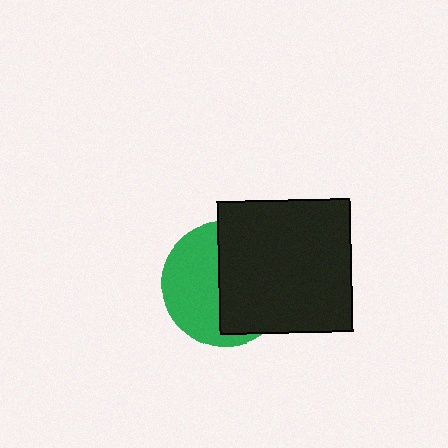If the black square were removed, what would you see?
You would see the complete green circle.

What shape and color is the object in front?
The object in front is a black square.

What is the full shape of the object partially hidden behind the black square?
The partially hidden object is a green circle.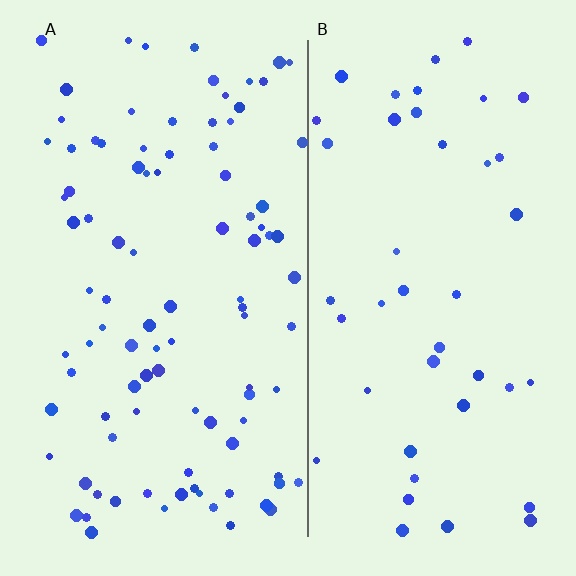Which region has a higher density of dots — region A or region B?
A (the left).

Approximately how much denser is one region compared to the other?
Approximately 2.2× — region A over region B.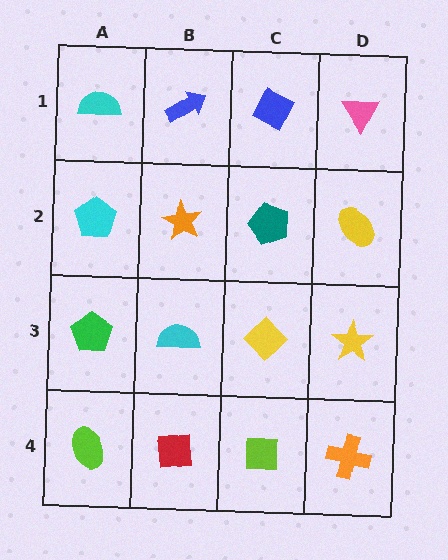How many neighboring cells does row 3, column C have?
4.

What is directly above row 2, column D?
A pink triangle.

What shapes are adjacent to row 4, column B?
A cyan semicircle (row 3, column B), a lime ellipse (row 4, column A), a lime square (row 4, column C).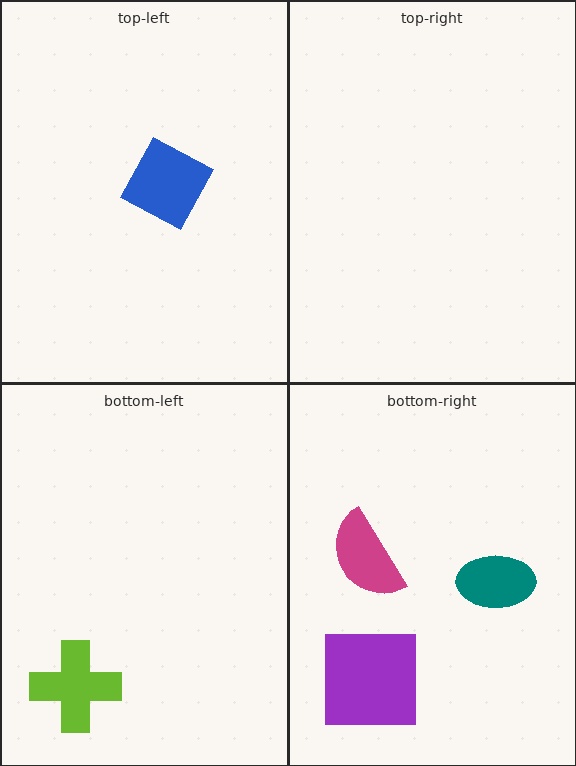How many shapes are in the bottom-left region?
1.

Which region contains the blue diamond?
The top-left region.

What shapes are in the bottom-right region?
The teal ellipse, the purple square, the magenta semicircle.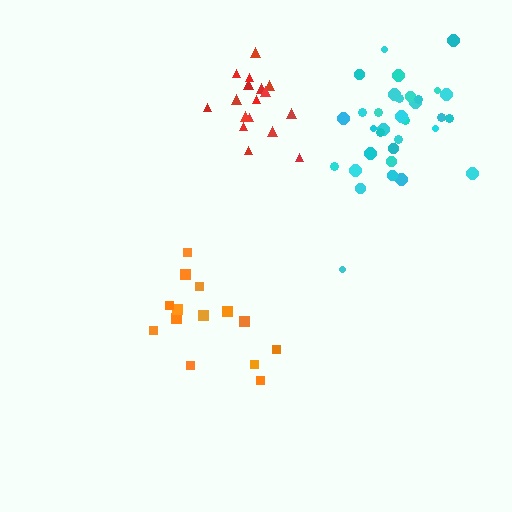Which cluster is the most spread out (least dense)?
Orange.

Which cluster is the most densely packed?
Red.